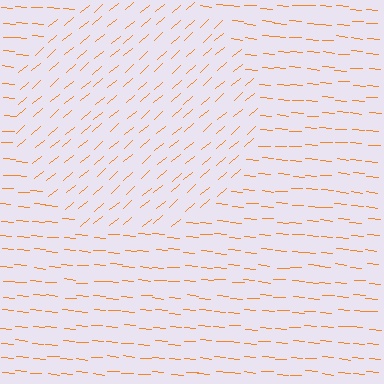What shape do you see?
I see a circle.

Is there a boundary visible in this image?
Yes, there is a texture boundary formed by a change in line orientation.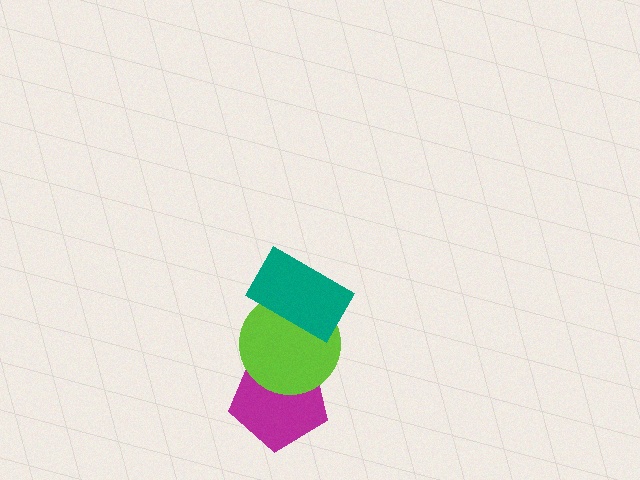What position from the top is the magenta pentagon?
The magenta pentagon is 3rd from the top.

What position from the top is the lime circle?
The lime circle is 2nd from the top.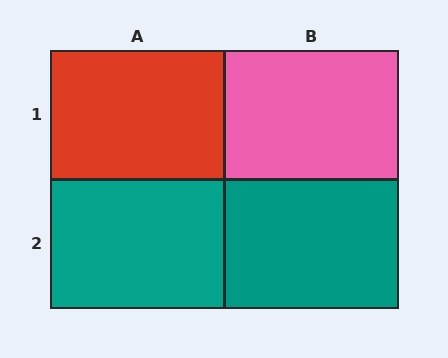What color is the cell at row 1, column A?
Red.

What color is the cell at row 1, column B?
Pink.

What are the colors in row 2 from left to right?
Teal, teal.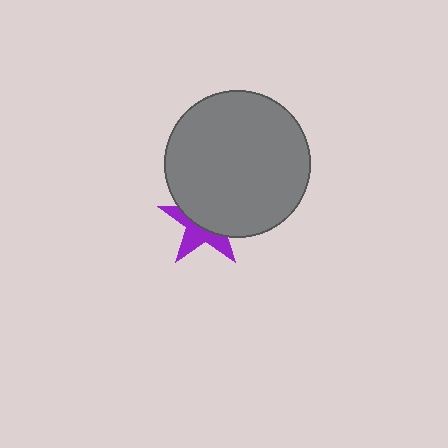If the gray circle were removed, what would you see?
You would see the complete purple star.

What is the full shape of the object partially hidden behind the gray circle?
The partially hidden object is a purple star.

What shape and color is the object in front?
The object in front is a gray circle.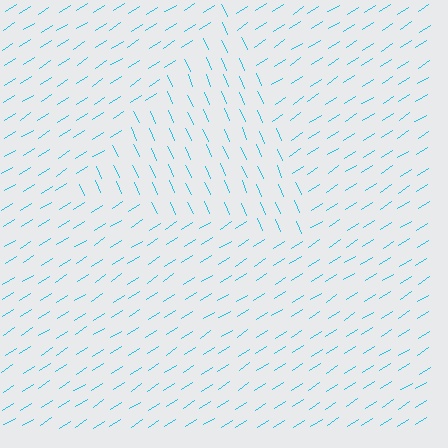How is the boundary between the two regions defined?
The boundary is defined purely by a change in line orientation (approximately 81 degrees difference). All lines are the same color and thickness.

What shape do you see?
I see a triangle.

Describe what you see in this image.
The image is filled with small cyan line segments. A triangle region in the image has lines oriented differently from the surrounding lines, creating a visible texture boundary.